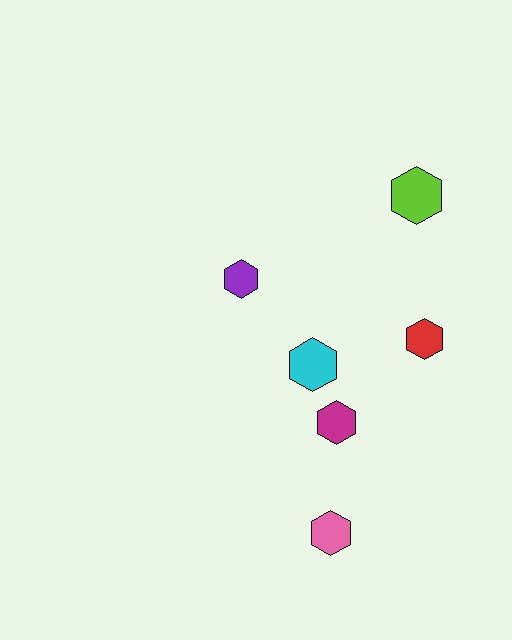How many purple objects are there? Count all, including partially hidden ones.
There is 1 purple object.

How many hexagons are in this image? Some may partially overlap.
There are 6 hexagons.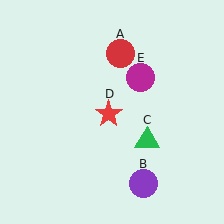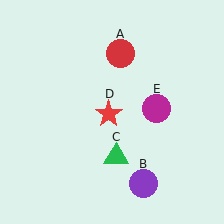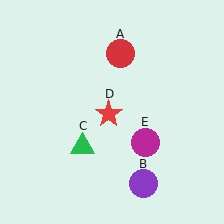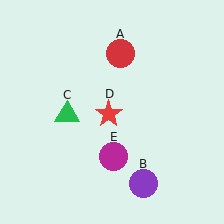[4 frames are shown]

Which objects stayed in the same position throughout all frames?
Red circle (object A) and purple circle (object B) and red star (object D) remained stationary.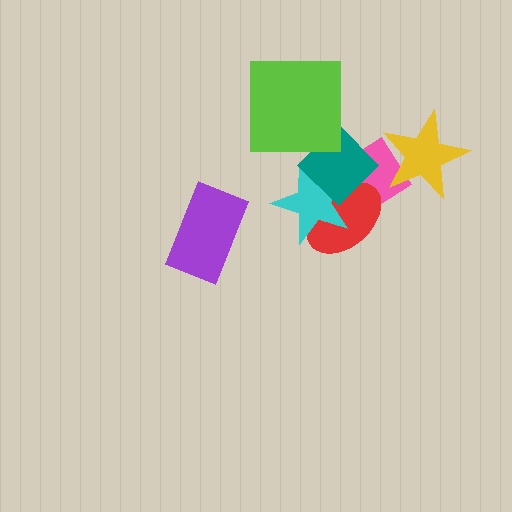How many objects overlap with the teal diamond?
4 objects overlap with the teal diamond.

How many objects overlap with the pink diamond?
3 objects overlap with the pink diamond.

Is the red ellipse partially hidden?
Yes, it is partially covered by another shape.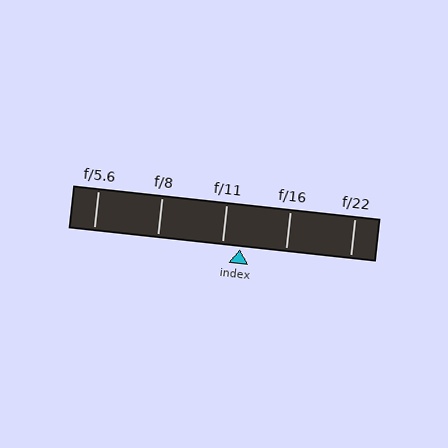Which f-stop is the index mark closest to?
The index mark is closest to f/11.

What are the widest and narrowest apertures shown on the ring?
The widest aperture shown is f/5.6 and the narrowest is f/22.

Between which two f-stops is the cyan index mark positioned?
The index mark is between f/11 and f/16.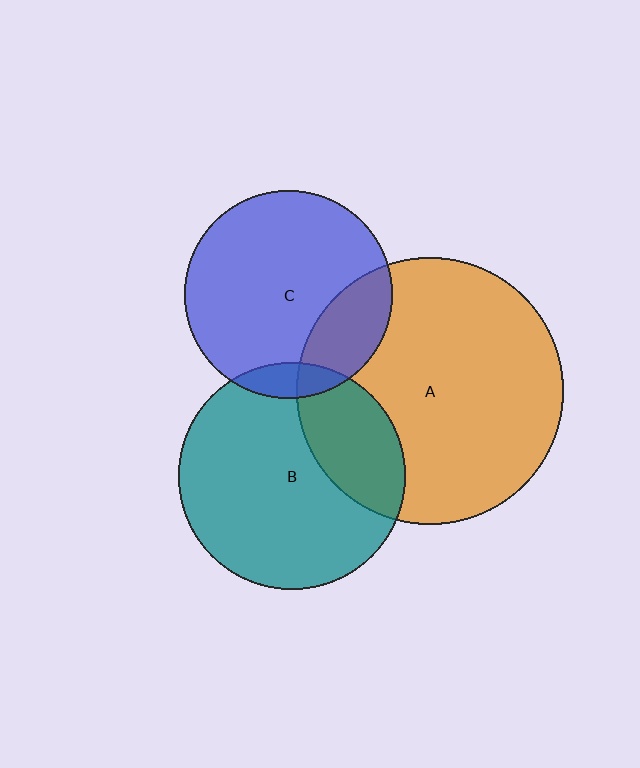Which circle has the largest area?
Circle A (orange).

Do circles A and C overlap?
Yes.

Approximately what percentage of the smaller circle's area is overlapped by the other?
Approximately 20%.